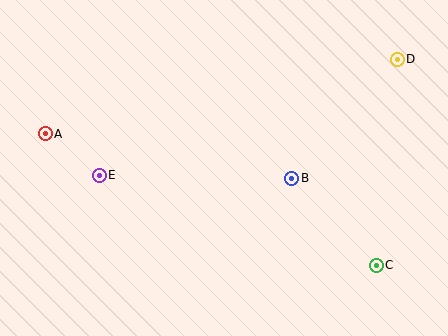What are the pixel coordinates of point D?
Point D is at (397, 59).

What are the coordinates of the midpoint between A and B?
The midpoint between A and B is at (169, 156).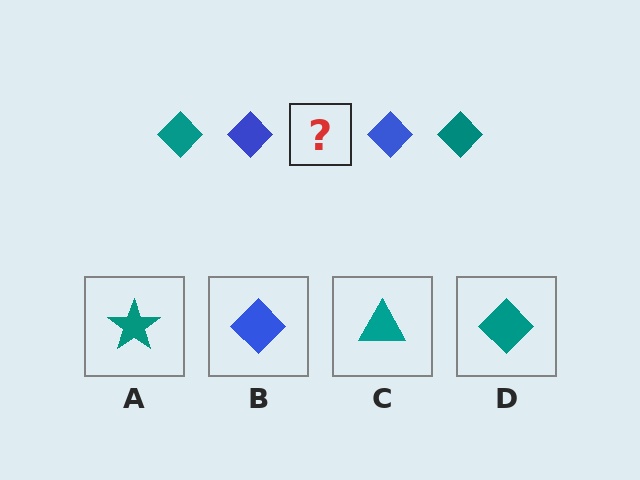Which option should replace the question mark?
Option D.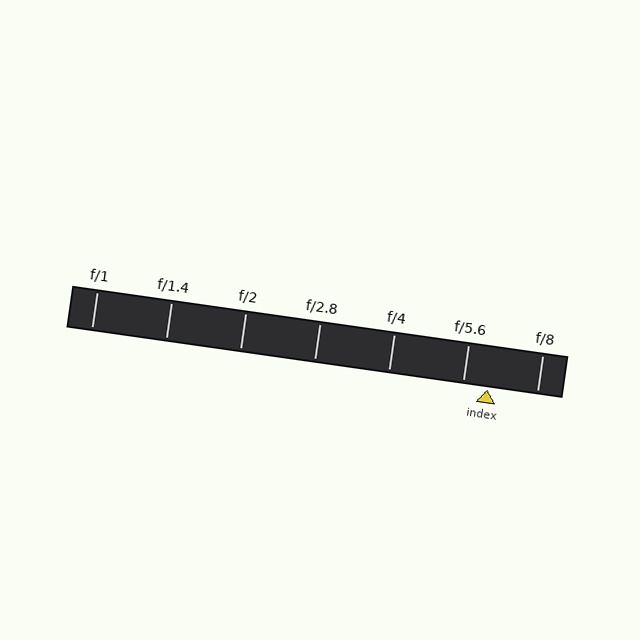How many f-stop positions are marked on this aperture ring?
There are 7 f-stop positions marked.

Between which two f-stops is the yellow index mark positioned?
The index mark is between f/5.6 and f/8.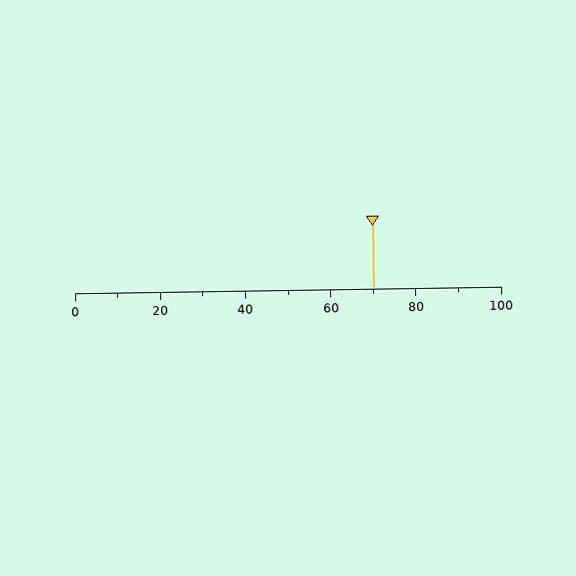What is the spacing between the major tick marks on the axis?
The major ticks are spaced 20 apart.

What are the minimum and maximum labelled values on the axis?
The axis runs from 0 to 100.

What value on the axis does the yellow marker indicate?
The marker indicates approximately 70.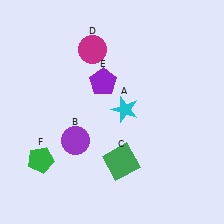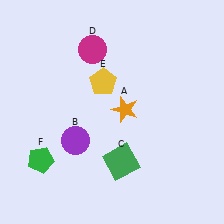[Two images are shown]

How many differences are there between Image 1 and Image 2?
There are 2 differences between the two images.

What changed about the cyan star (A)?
In Image 1, A is cyan. In Image 2, it changed to orange.